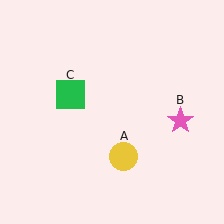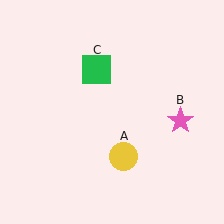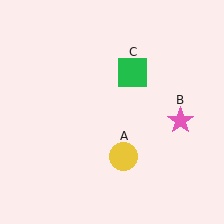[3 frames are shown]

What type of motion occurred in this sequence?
The green square (object C) rotated clockwise around the center of the scene.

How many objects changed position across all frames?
1 object changed position: green square (object C).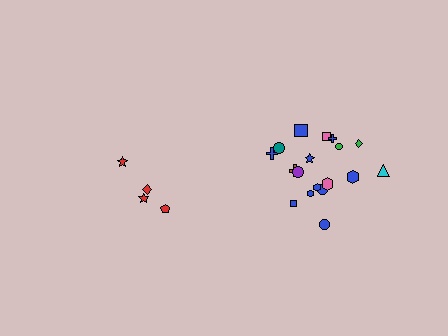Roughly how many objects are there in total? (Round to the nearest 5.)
Roughly 20 objects in total.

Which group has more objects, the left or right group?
The right group.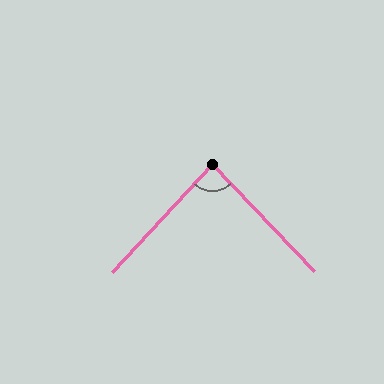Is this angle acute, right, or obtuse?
It is approximately a right angle.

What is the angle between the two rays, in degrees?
Approximately 86 degrees.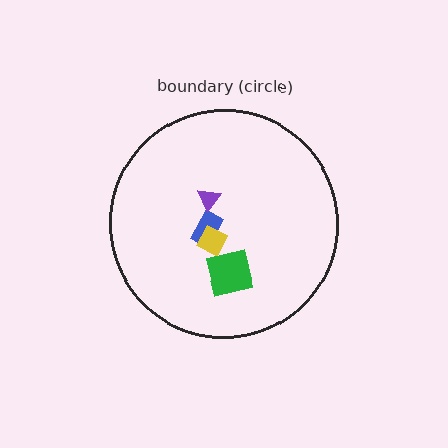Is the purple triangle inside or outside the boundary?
Inside.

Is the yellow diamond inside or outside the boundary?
Inside.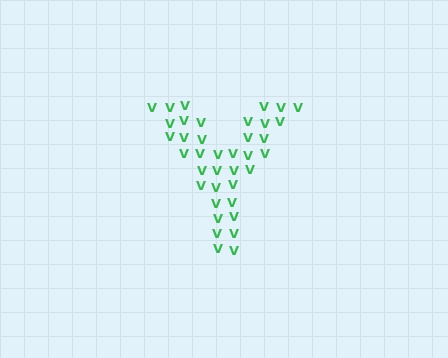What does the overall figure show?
The overall figure shows the letter Y.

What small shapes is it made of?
It is made of small letter V's.